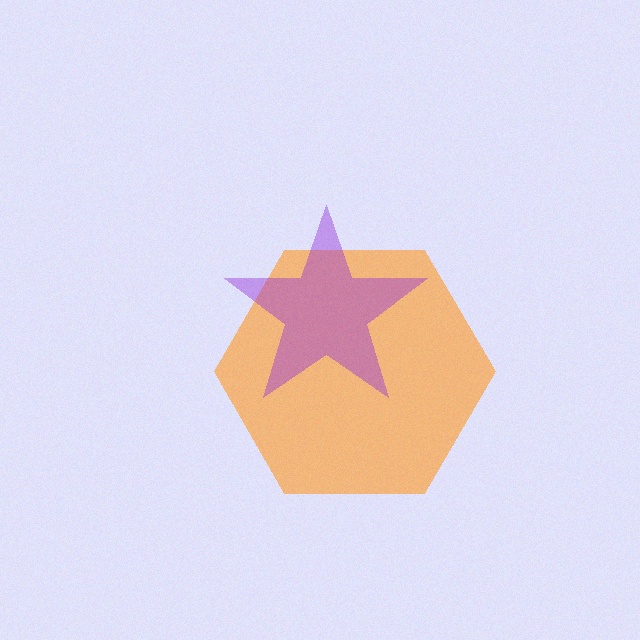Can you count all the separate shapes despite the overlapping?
Yes, there are 2 separate shapes.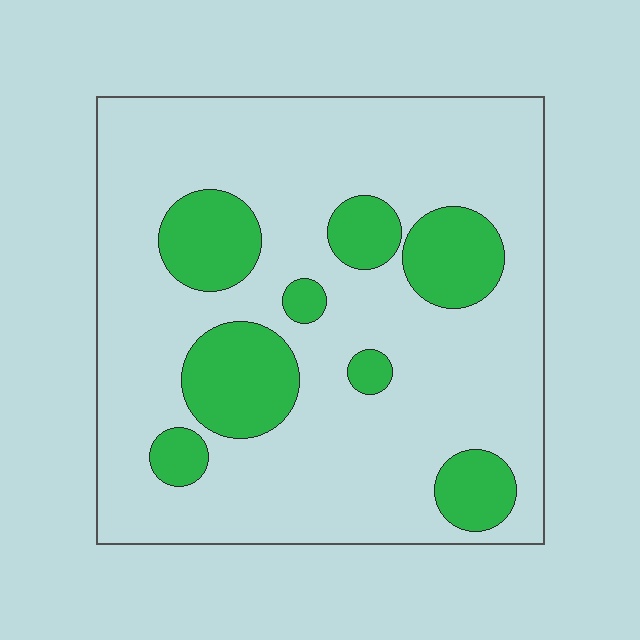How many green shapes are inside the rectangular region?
8.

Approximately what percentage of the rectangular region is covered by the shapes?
Approximately 20%.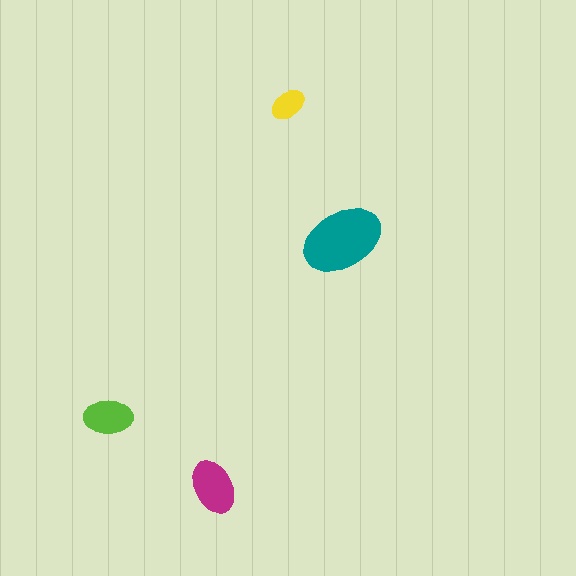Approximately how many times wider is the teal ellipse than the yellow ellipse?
About 2.5 times wider.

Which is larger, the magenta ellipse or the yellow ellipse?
The magenta one.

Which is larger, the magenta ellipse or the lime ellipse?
The magenta one.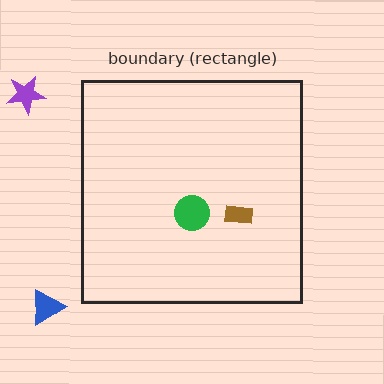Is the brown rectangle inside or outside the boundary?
Inside.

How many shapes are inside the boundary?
2 inside, 2 outside.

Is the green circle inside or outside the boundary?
Inside.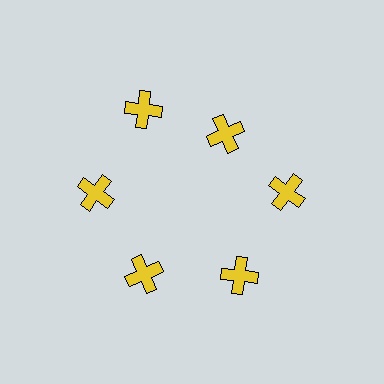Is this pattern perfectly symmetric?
No. The 6 yellow crosses are arranged in a ring, but one element near the 1 o'clock position is pulled inward toward the center, breaking the 6-fold rotational symmetry.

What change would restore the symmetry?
The symmetry would be restored by moving it outward, back onto the ring so that all 6 crosses sit at equal angles and equal distance from the center.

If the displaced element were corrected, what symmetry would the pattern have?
It would have 6-fold rotational symmetry — the pattern would map onto itself every 60 degrees.